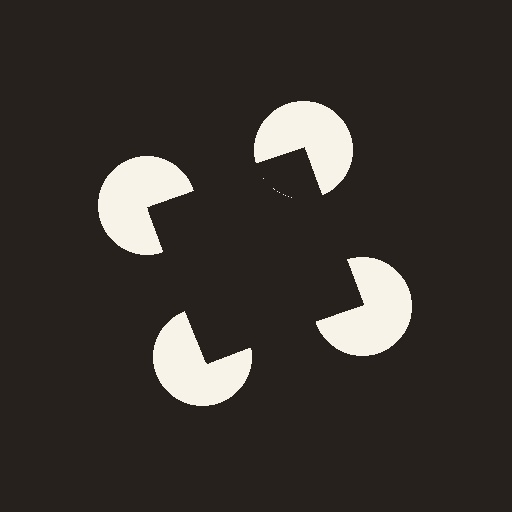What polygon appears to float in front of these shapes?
An illusory square — its edges are inferred from the aligned wedge cuts in the pac-man discs, not physically drawn.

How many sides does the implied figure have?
4 sides.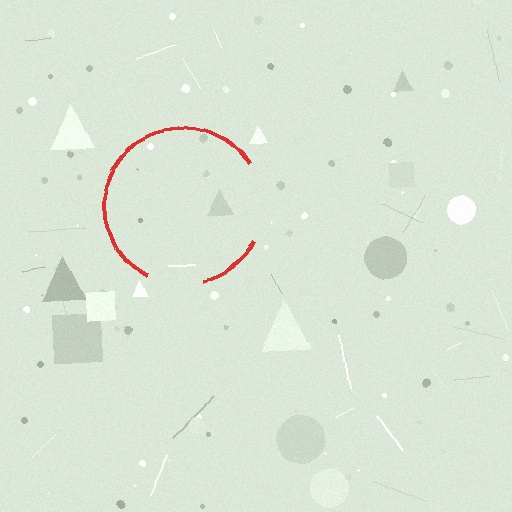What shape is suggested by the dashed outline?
The dashed outline suggests a circle.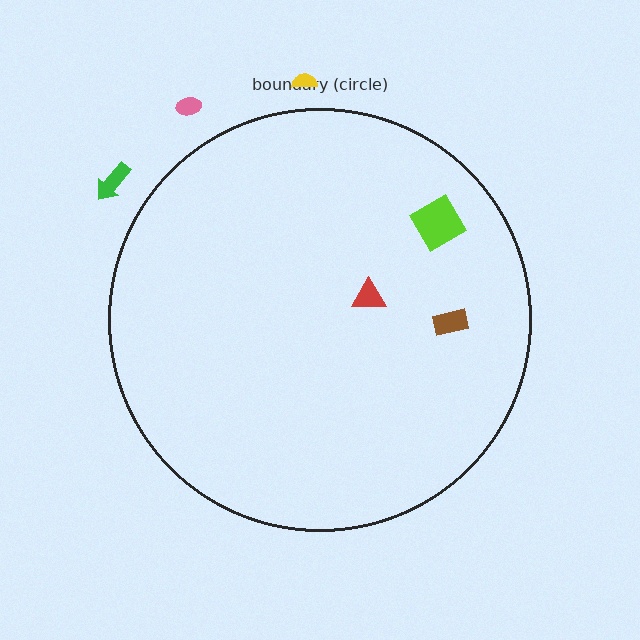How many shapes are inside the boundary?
3 inside, 3 outside.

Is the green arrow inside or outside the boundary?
Outside.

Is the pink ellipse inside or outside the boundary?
Outside.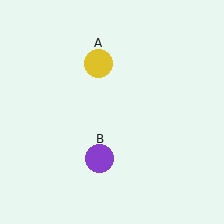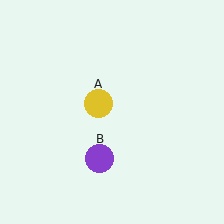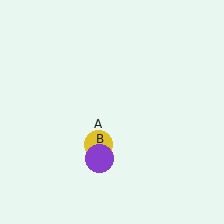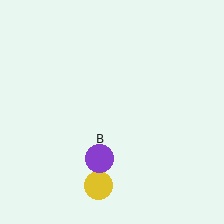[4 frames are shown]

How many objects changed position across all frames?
1 object changed position: yellow circle (object A).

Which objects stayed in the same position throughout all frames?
Purple circle (object B) remained stationary.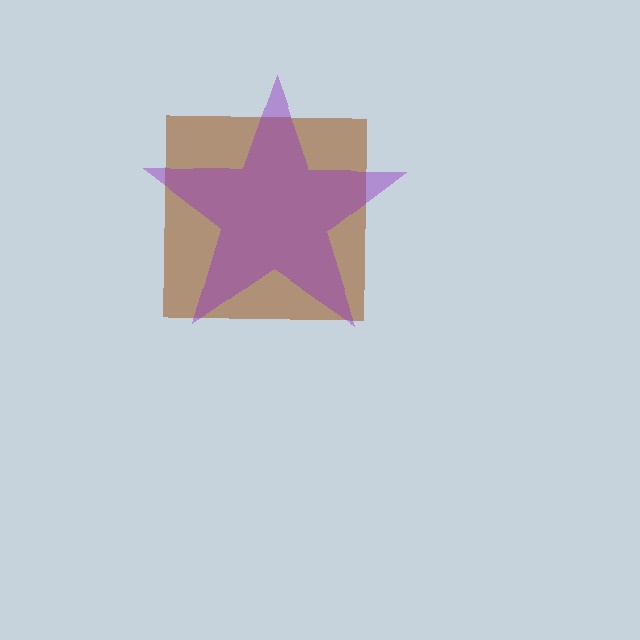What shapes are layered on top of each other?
The layered shapes are: a brown square, a purple star.